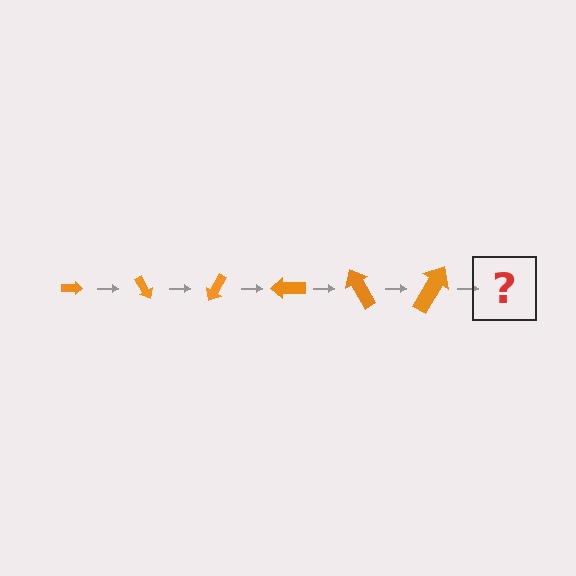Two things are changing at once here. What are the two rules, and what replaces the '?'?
The two rules are that the arrow grows larger each step and it rotates 60 degrees each step. The '?' should be an arrow, larger than the previous one and rotated 360 degrees from the start.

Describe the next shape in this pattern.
It should be an arrow, larger than the previous one and rotated 360 degrees from the start.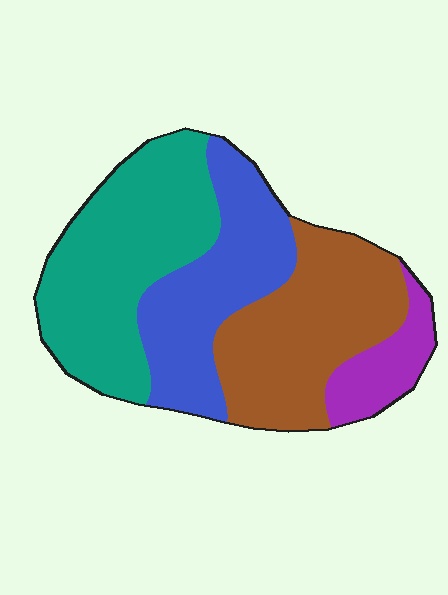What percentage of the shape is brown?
Brown takes up about one third (1/3) of the shape.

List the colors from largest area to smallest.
From largest to smallest: teal, brown, blue, purple.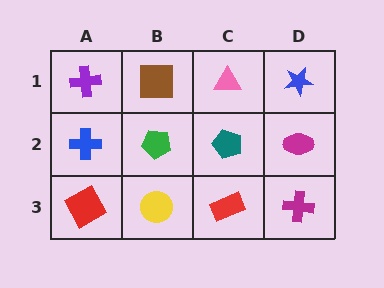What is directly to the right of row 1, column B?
A pink triangle.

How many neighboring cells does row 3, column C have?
3.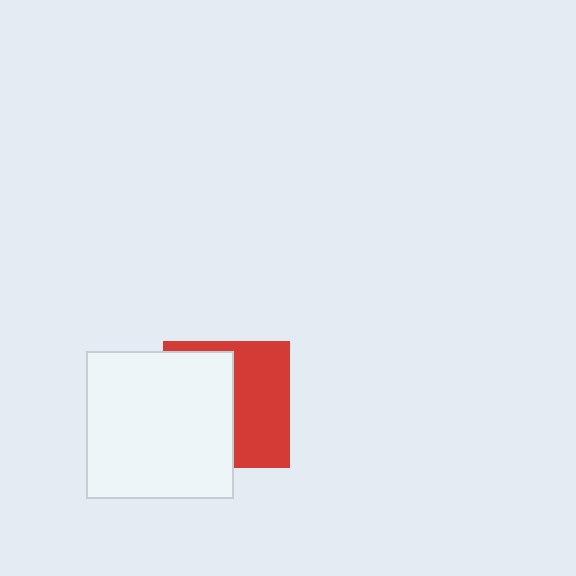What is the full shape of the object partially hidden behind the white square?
The partially hidden object is a red square.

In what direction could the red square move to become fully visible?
The red square could move right. That would shift it out from behind the white square entirely.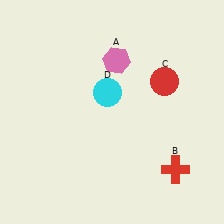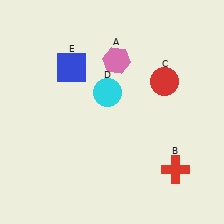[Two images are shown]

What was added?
A blue square (E) was added in Image 2.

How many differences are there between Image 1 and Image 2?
There is 1 difference between the two images.